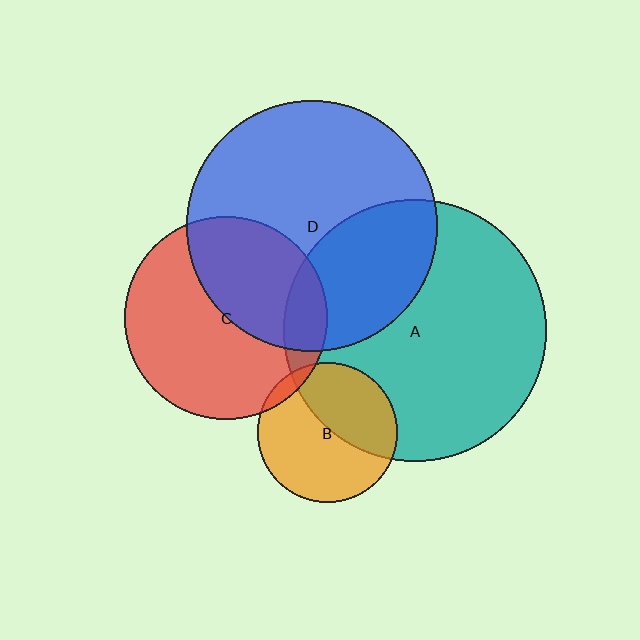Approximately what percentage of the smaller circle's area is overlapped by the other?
Approximately 40%.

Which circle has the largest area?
Circle A (teal).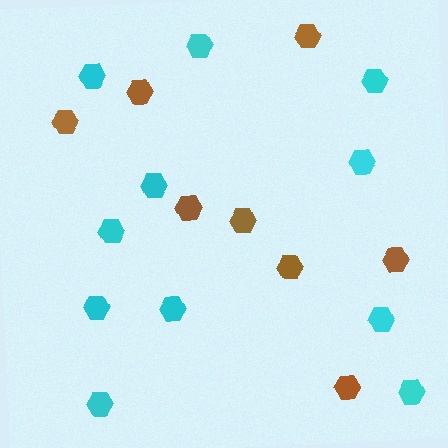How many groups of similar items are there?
There are 2 groups: one group of brown hexagons (8) and one group of cyan hexagons (11).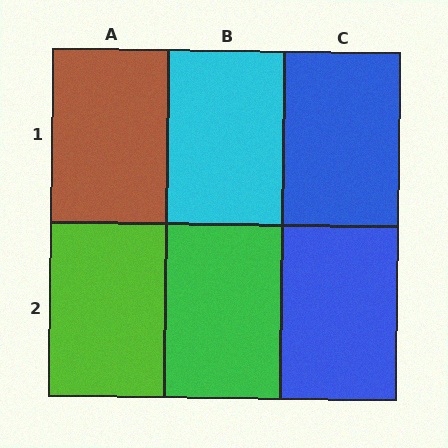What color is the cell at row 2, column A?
Lime.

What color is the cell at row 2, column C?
Blue.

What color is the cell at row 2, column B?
Green.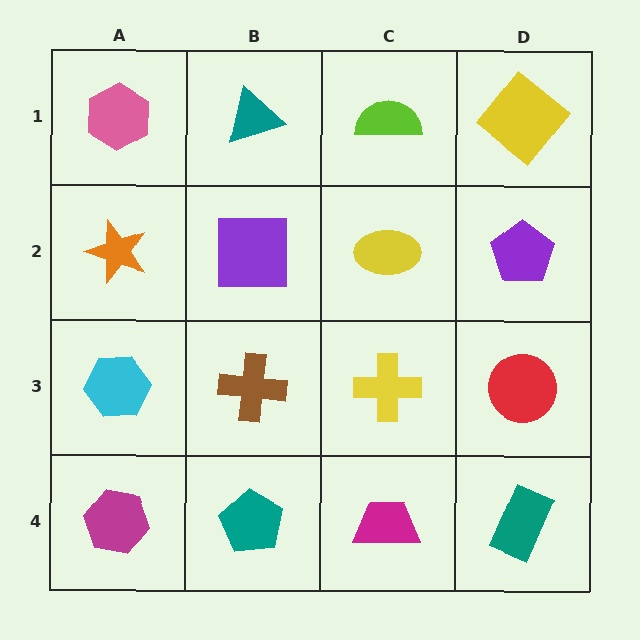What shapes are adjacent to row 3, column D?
A purple pentagon (row 2, column D), a teal rectangle (row 4, column D), a yellow cross (row 3, column C).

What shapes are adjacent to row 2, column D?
A yellow diamond (row 1, column D), a red circle (row 3, column D), a yellow ellipse (row 2, column C).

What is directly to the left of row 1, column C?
A teal triangle.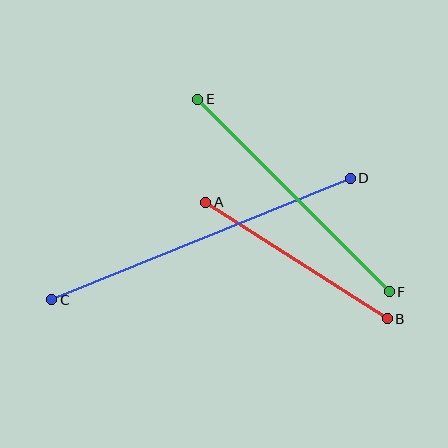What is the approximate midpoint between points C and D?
The midpoint is at approximately (201, 239) pixels.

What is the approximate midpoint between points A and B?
The midpoint is at approximately (296, 261) pixels.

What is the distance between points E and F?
The distance is approximately 272 pixels.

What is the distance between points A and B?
The distance is approximately 216 pixels.